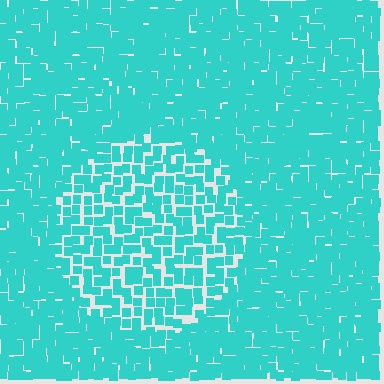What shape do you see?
I see a circle.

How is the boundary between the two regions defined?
The boundary is defined by a change in element density (approximately 1.7x ratio). All elements are the same color, size, and shape.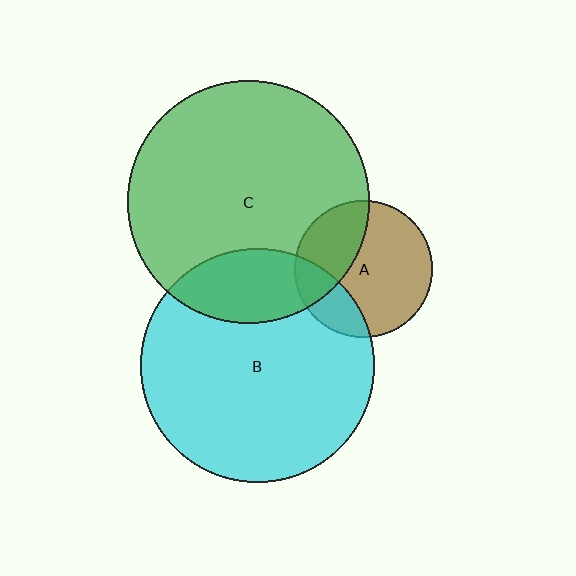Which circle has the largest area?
Circle C (green).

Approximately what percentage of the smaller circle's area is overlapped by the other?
Approximately 20%.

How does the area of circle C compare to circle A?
Approximately 3.1 times.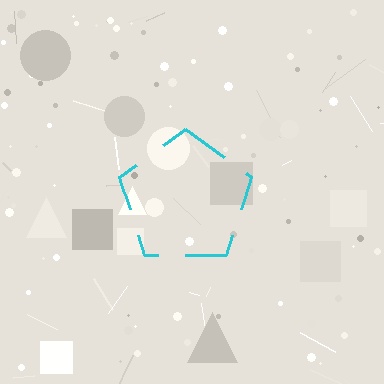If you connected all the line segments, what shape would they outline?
They would outline a pentagon.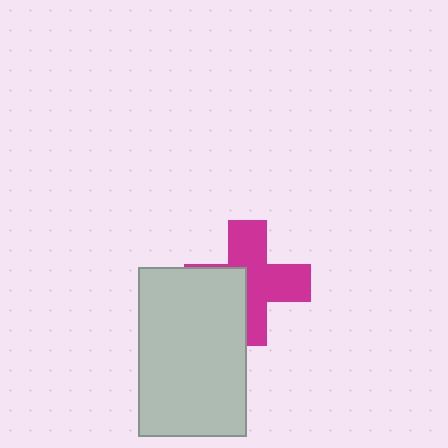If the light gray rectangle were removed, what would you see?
You would see the complete magenta cross.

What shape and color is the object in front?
The object in front is a light gray rectangle.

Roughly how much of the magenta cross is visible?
About half of it is visible (roughly 64%).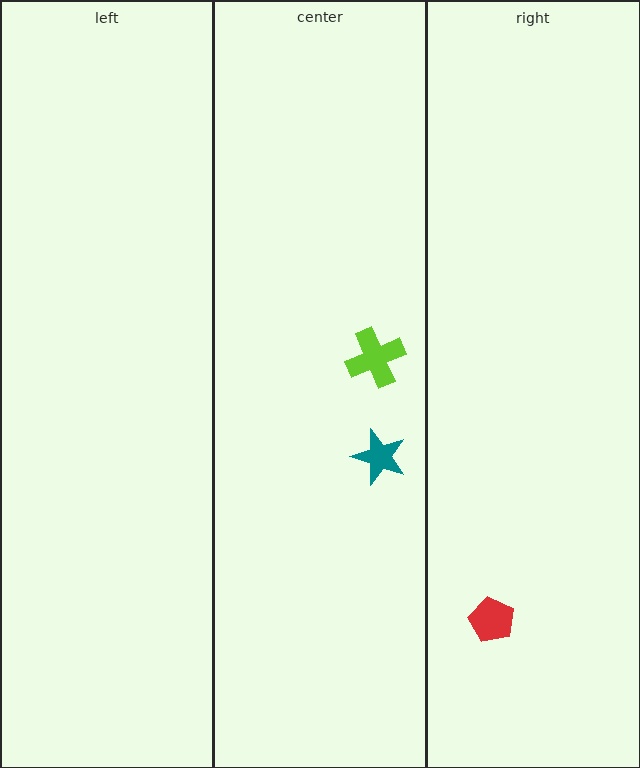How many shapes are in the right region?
1.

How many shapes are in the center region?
2.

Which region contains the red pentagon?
The right region.